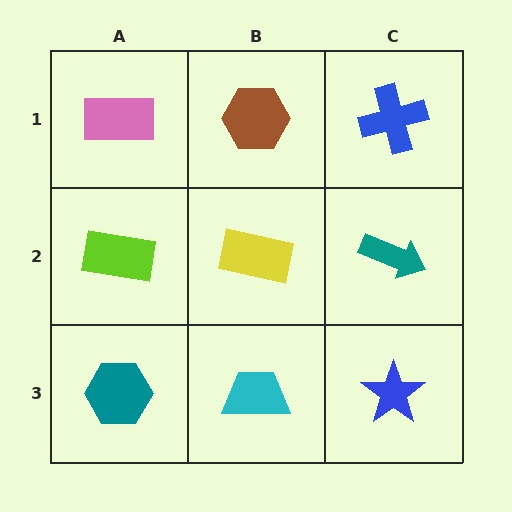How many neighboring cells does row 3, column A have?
2.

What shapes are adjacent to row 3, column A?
A lime rectangle (row 2, column A), a cyan trapezoid (row 3, column B).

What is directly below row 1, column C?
A teal arrow.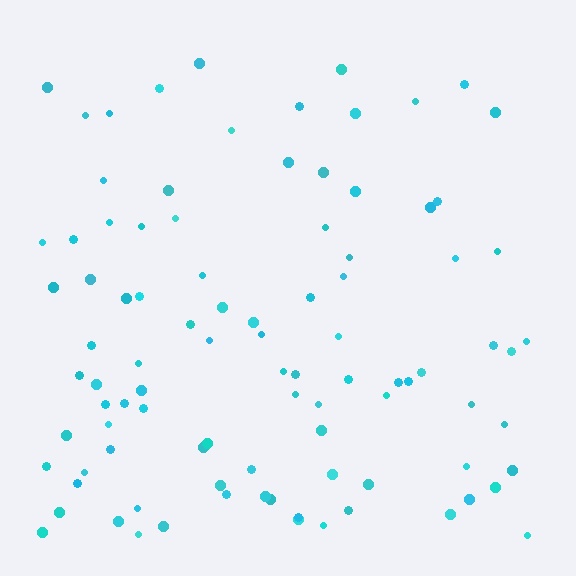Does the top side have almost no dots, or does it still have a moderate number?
Still a moderate number, just noticeably fewer than the bottom.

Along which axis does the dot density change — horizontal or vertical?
Vertical.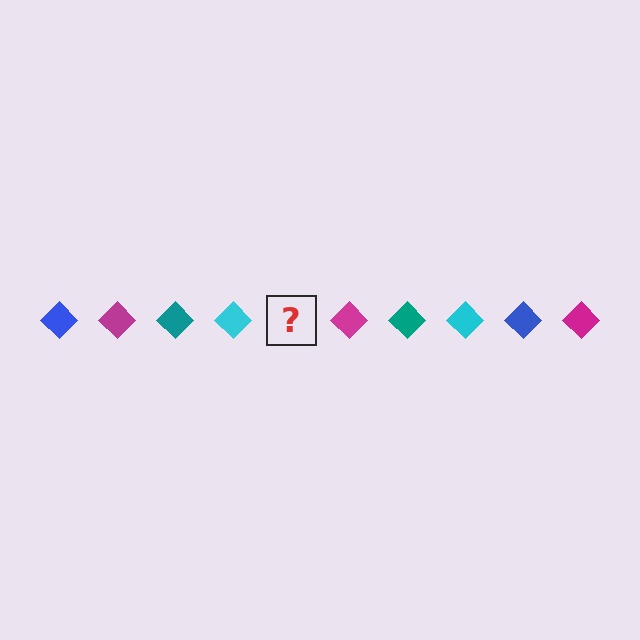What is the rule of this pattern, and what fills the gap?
The rule is that the pattern cycles through blue, magenta, teal, cyan diamonds. The gap should be filled with a blue diamond.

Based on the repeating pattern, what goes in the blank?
The blank should be a blue diamond.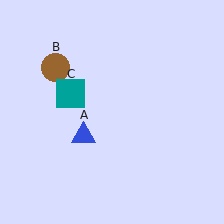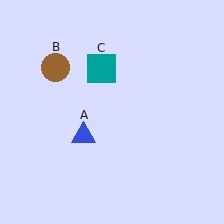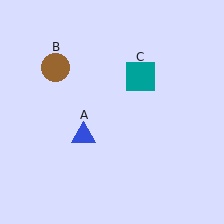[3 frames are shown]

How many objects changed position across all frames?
1 object changed position: teal square (object C).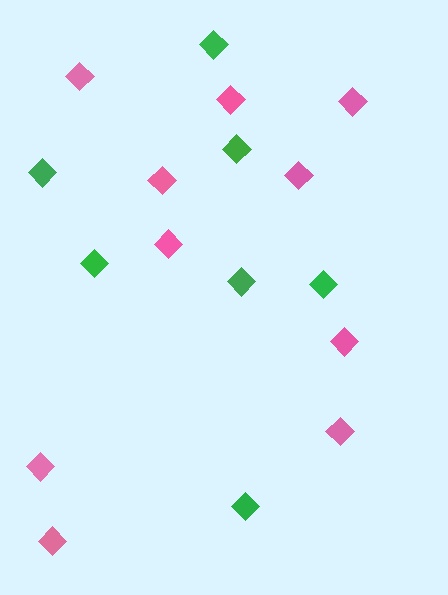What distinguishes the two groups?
There are 2 groups: one group of pink diamonds (10) and one group of green diamonds (7).